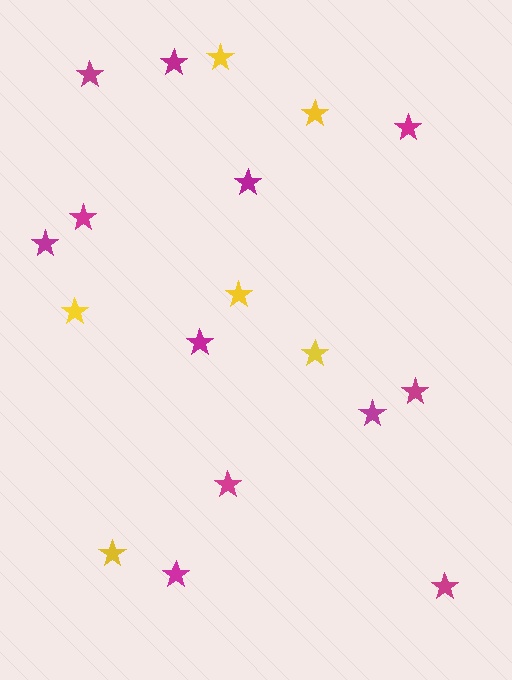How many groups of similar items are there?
There are 2 groups: one group of yellow stars (6) and one group of magenta stars (12).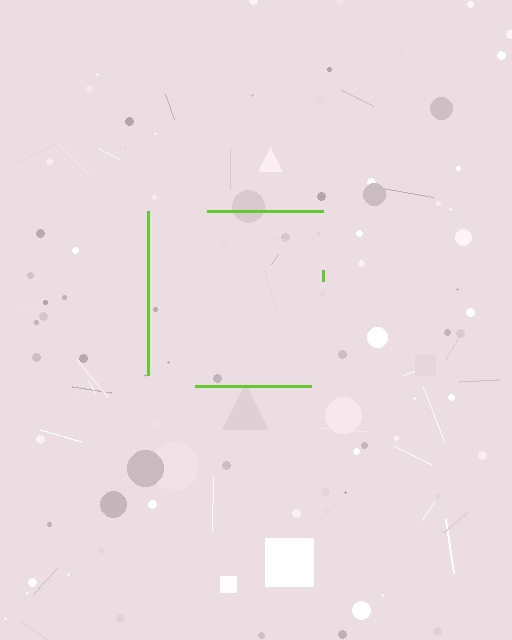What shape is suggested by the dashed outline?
The dashed outline suggests a square.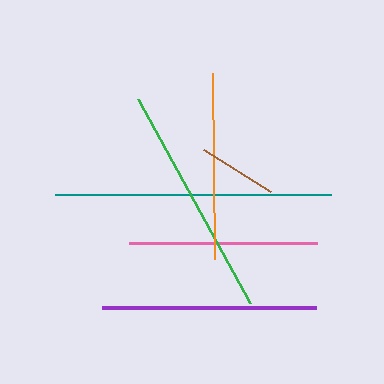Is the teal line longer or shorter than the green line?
The teal line is longer than the green line.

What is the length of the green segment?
The green segment is approximately 233 pixels long.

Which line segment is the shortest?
The brown line is the shortest at approximately 79 pixels.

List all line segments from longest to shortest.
From longest to shortest: teal, green, purple, pink, orange, brown.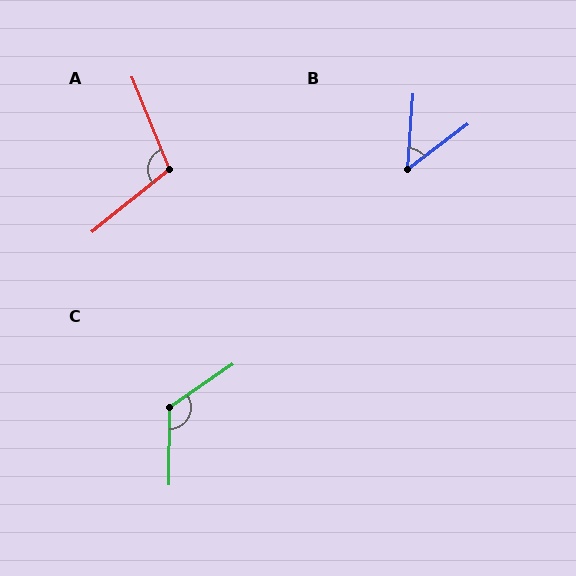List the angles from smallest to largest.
B (49°), A (107°), C (124°).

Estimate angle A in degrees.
Approximately 107 degrees.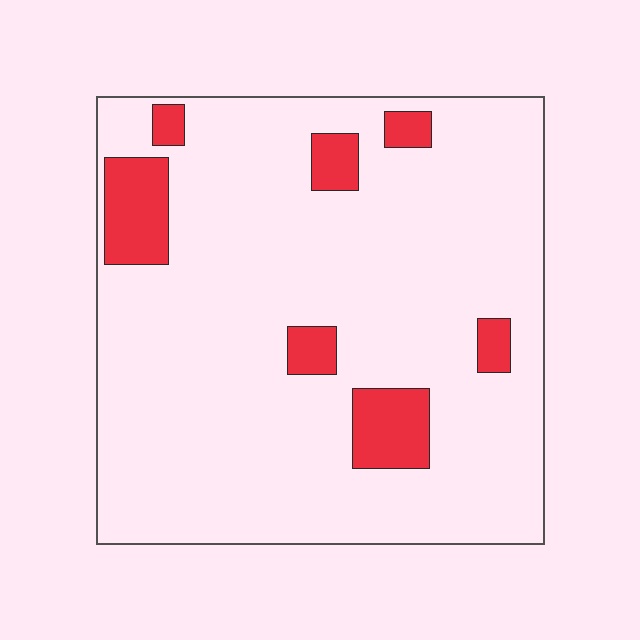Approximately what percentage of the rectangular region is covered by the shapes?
Approximately 10%.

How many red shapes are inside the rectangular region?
7.